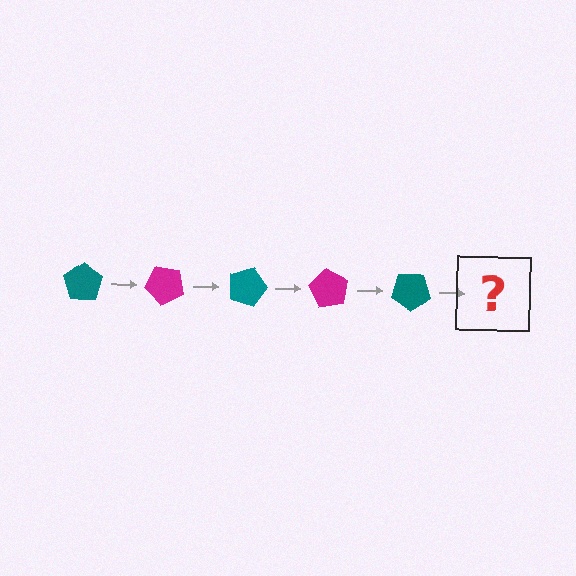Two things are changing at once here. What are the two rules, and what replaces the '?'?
The two rules are that it rotates 45 degrees each step and the color cycles through teal and magenta. The '?' should be a magenta pentagon, rotated 225 degrees from the start.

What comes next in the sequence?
The next element should be a magenta pentagon, rotated 225 degrees from the start.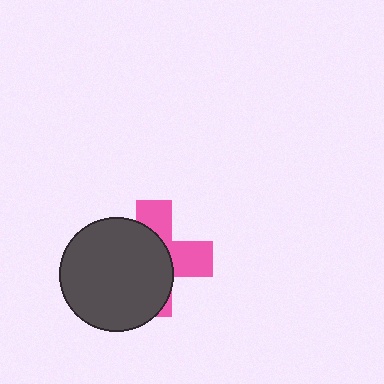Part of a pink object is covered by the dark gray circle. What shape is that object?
It is a cross.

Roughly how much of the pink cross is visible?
A small part of it is visible (roughly 40%).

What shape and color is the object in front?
The object in front is a dark gray circle.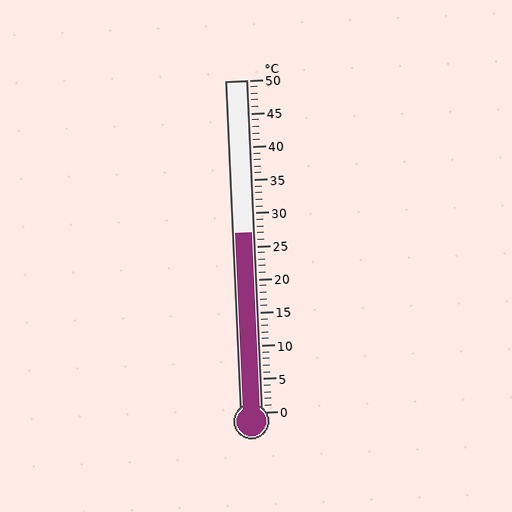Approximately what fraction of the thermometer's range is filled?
The thermometer is filled to approximately 55% of its range.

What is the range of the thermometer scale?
The thermometer scale ranges from 0°C to 50°C.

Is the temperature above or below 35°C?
The temperature is below 35°C.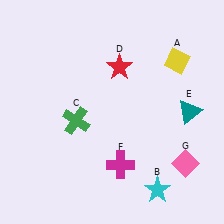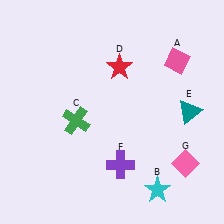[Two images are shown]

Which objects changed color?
A changed from yellow to pink. F changed from magenta to purple.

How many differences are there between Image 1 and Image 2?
There are 2 differences between the two images.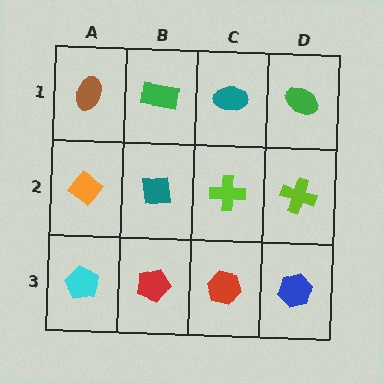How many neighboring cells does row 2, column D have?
3.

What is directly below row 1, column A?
An orange diamond.